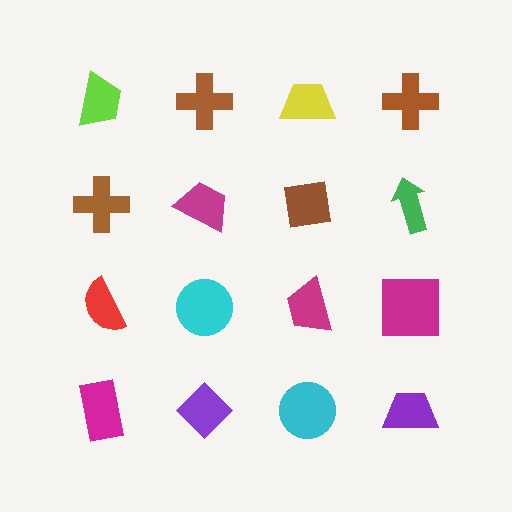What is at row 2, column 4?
A green arrow.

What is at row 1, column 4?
A brown cross.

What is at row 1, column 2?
A brown cross.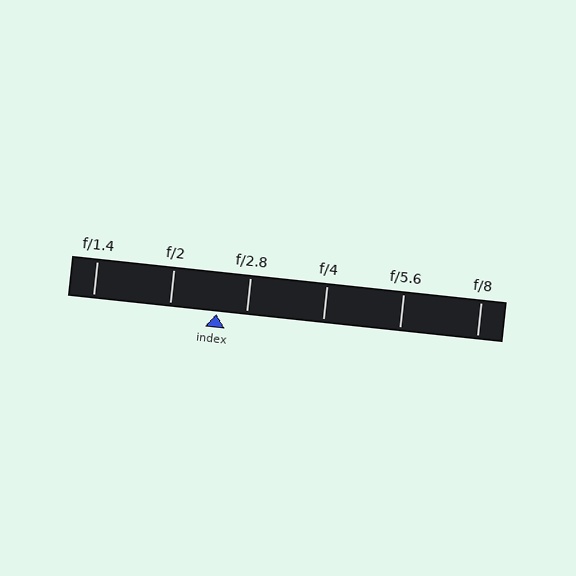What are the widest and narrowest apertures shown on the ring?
The widest aperture shown is f/1.4 and the narrowest is f/8.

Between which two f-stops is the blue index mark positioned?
The index mark is between f/2 and f/2.8.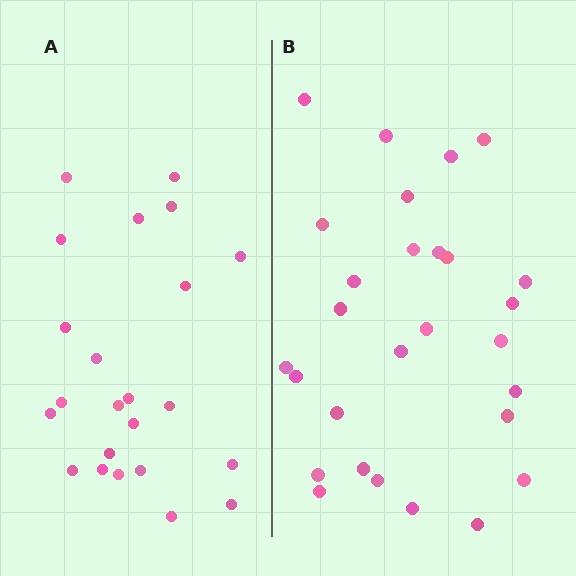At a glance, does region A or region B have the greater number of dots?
Region B (the right region) has more dots.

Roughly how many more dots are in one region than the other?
Region B has about 5 more dots than region A.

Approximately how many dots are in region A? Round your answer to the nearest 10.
About 20 dots. (The exact count is 23, which rounds to 20.)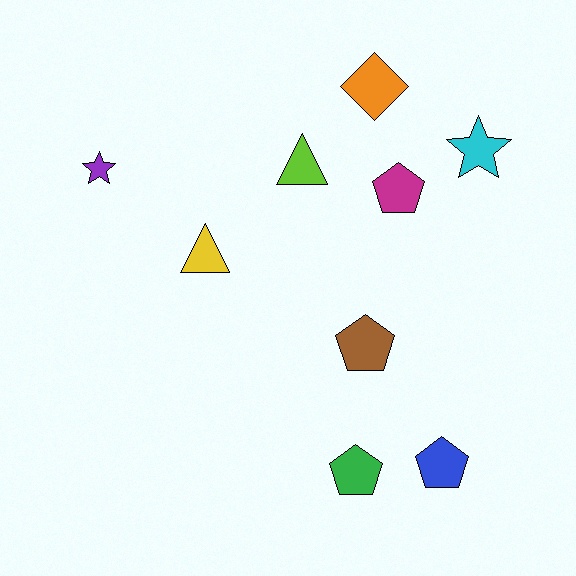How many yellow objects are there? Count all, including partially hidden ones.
There is 1 yellow object.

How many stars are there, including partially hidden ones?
There are 2 stars.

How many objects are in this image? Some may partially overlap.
There are 9 objects.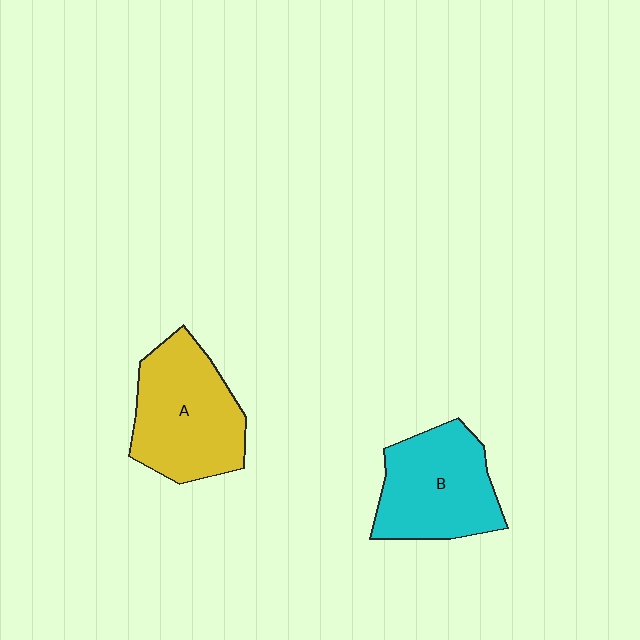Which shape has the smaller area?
Shape B (cyan).